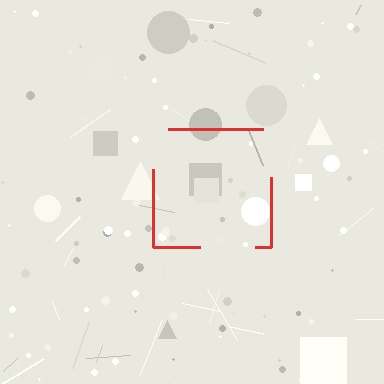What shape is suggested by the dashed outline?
The dashed outline suggests a square.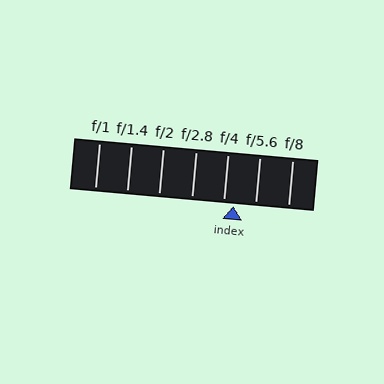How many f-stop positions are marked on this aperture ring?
There are 7 f-stop positions marked.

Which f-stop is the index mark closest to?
The index mark is closest to f/4.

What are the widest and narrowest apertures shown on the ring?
The widest aperture shown is f/1 and the narrowest is f/8.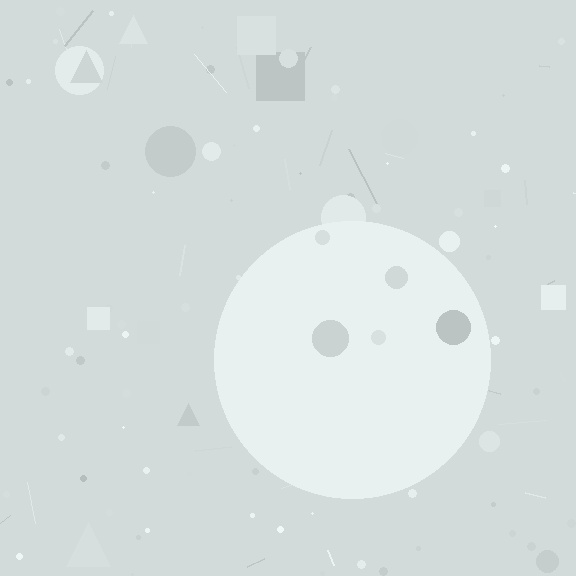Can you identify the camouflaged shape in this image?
The camouflaged shape is a circle.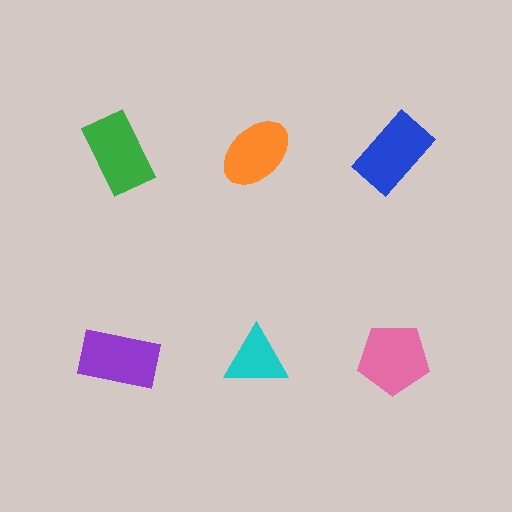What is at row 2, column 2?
A cyan triangle.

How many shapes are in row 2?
3 shapes.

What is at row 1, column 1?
A green rectangle.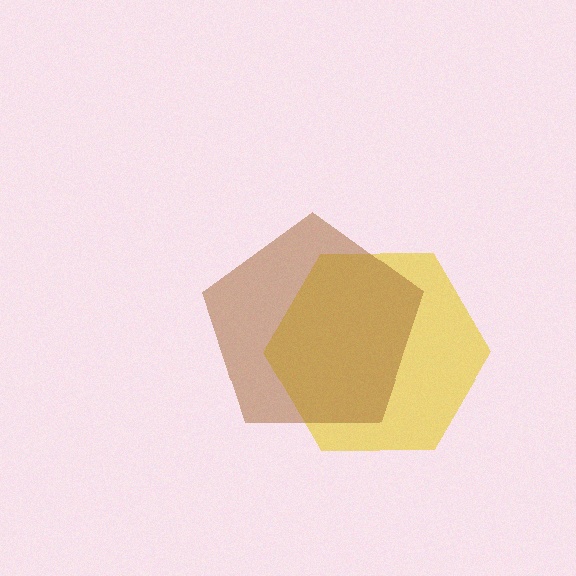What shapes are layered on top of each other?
The layered shapes are: a yellow hexagon, a brown pentagon.